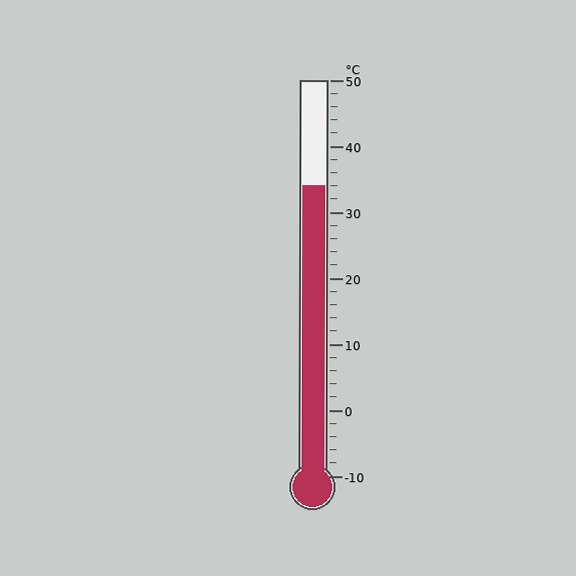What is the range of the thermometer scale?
The thermometer scale ranges from -10°C to 50°C.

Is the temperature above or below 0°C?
The temperature is above 0°C.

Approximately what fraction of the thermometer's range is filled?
The thermometer is filled to approximately 75% of its range.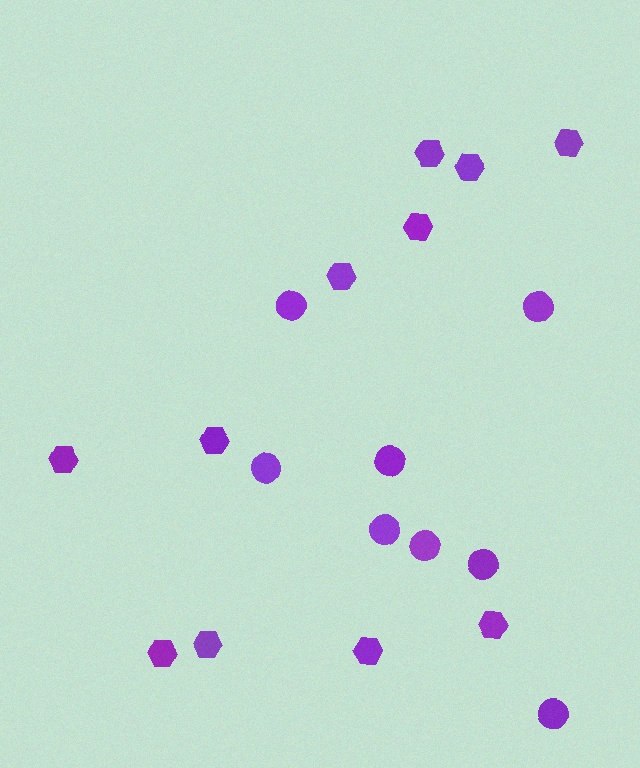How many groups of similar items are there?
There are 2 groups: one group of hexagons (11) and one group of circles (8).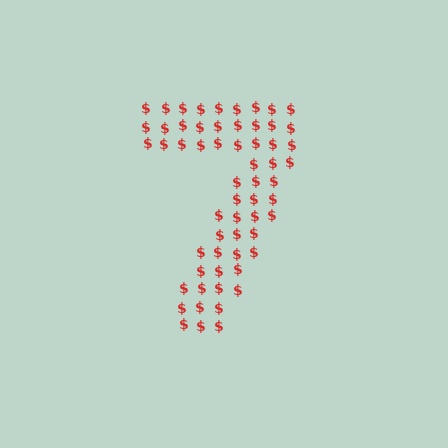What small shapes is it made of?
It is made of small dollar signs.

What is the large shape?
The large shape is the digit 7.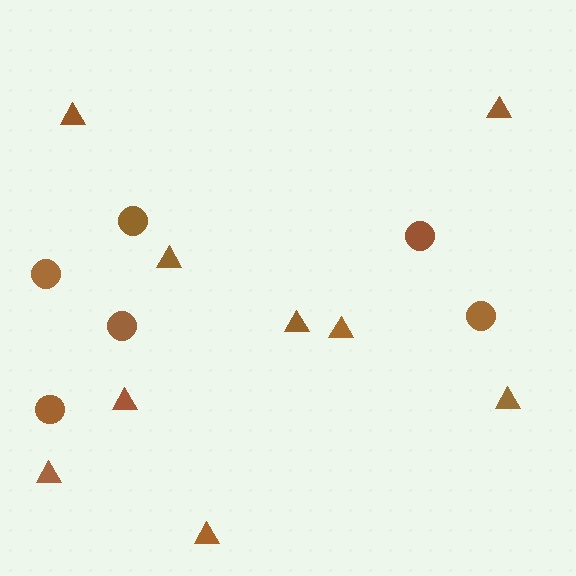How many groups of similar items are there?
There are 2 groups: one group of circles (6) and one group of triangles (9).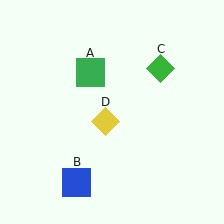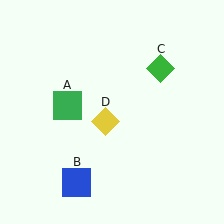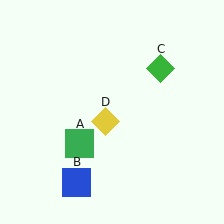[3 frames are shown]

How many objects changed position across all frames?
1 object changed position: green square (object A).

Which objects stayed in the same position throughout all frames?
Blue square (object B) and green diamond (object C) and yellow diamond (object D) remained stationary.